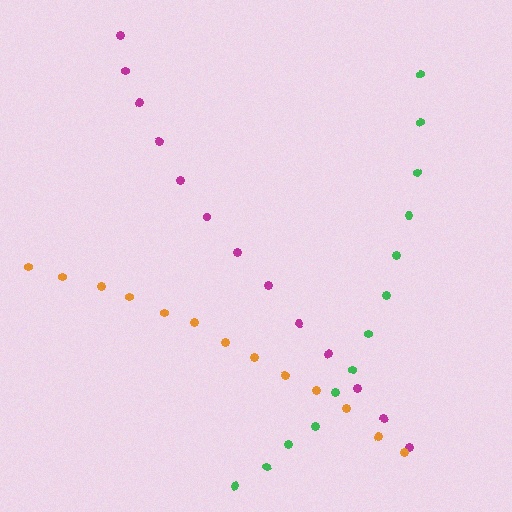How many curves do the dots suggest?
There are 3 distinct paths.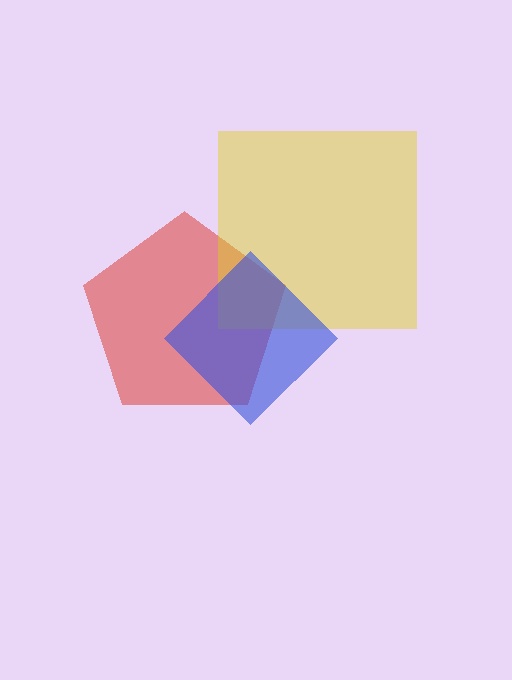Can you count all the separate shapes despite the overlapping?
Yes, there are 3 separate shapes.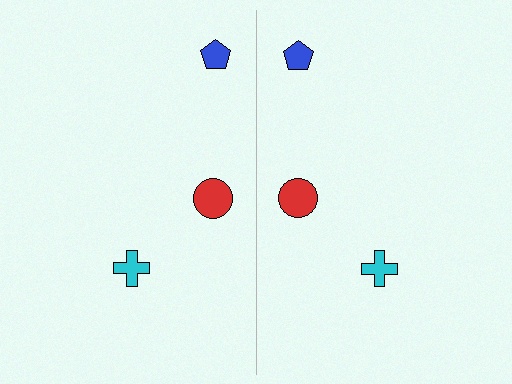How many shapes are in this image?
There are 6 shapes in this image.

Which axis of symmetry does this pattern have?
The pattern has a vertical axis of symmetry running through the center of the image.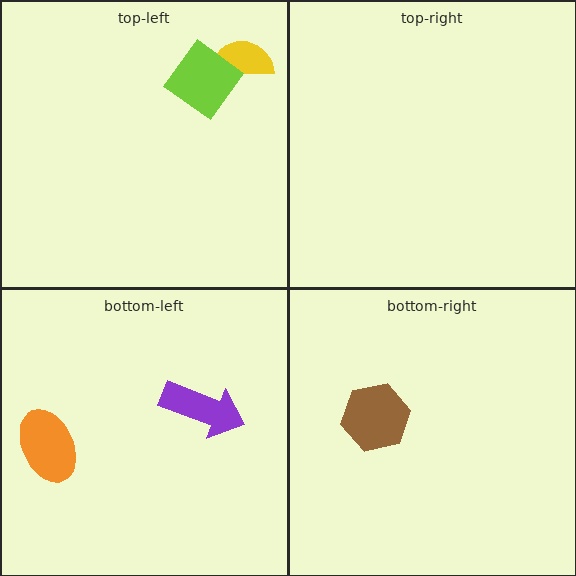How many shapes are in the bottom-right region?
1.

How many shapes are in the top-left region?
2.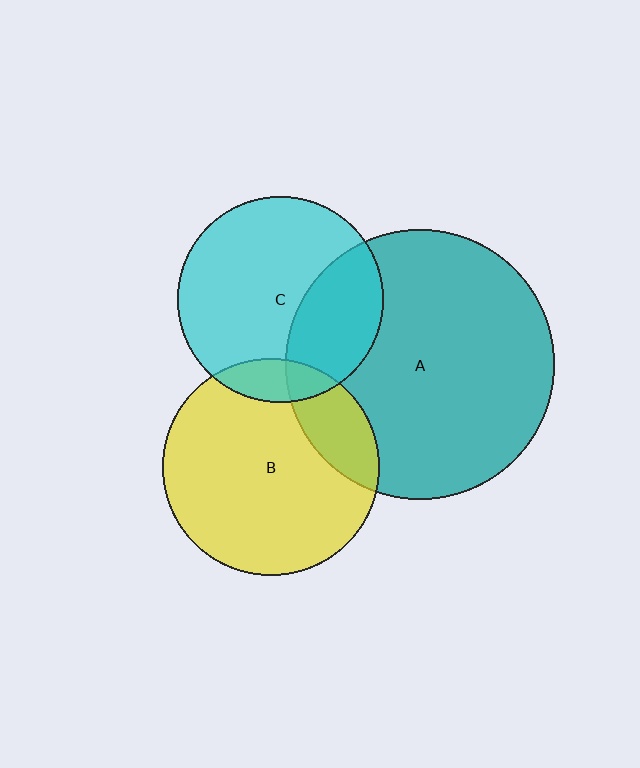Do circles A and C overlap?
Yes.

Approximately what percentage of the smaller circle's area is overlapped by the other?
Approximately 30%.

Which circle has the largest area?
Circle A (teal).